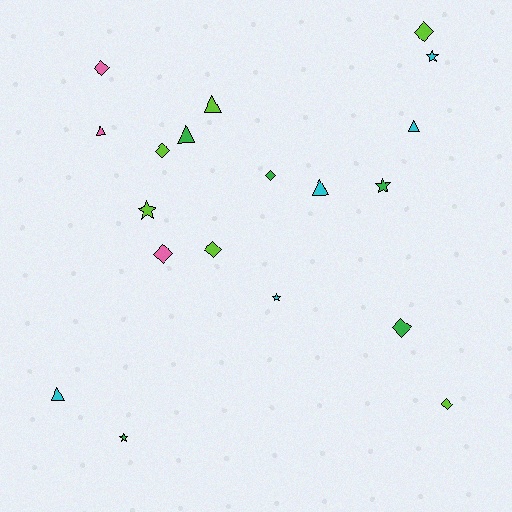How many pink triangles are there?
There is 1 pink triangle.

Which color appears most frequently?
Lime, with 6 objects.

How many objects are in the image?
There are 19 objects.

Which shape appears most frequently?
Diamond, with 8 objects.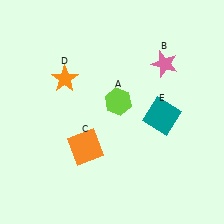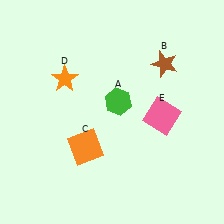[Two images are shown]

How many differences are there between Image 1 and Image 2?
There are 3 differences between the two images.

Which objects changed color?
A changed from lime to green. B changed from pink to brown. E changed from teal to pink.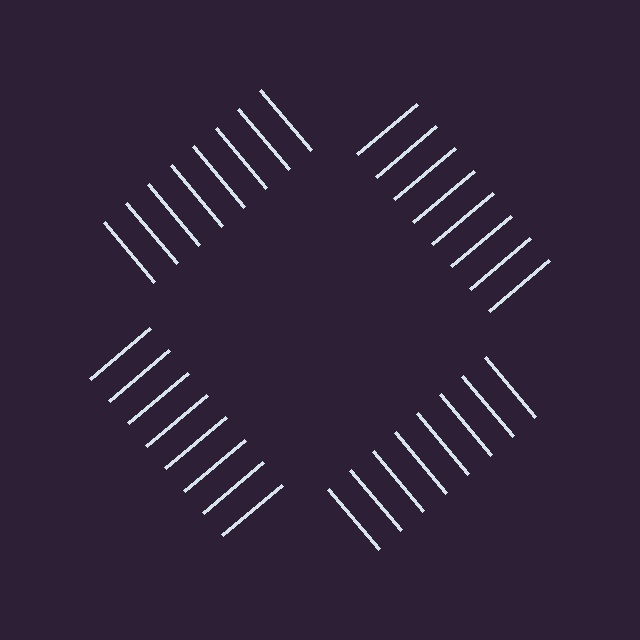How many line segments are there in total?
32 — 8 along each of the 4 edges.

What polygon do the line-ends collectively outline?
An illusory square — the line segments terminate on its edges but no continuous stroke is drawn.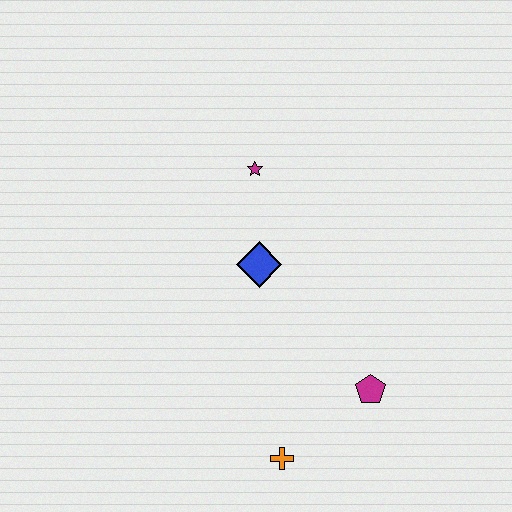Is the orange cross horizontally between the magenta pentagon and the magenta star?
Yes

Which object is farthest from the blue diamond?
The orange cross is farthest from the blue diamond.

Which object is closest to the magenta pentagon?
The orange cross is closest to the magenta pentagon.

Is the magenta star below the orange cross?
No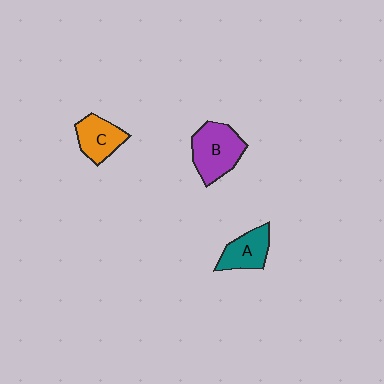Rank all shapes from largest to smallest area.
From largest to smallest: B (purple), C (orange), A (teal).